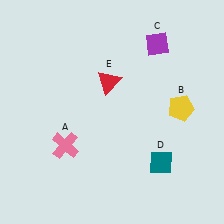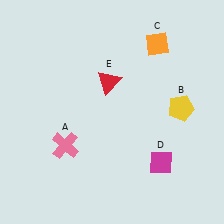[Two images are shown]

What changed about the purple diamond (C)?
In Image 1, C is purple. In Image 2, it changed to orange.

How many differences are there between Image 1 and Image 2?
There are 2 differences between the two images.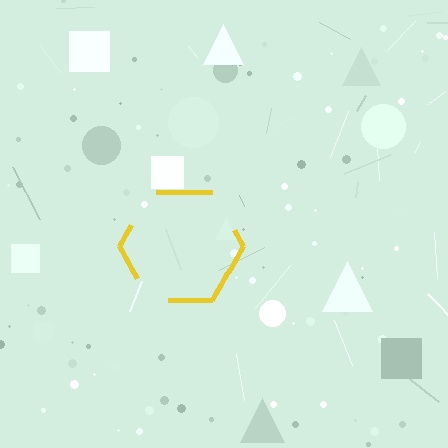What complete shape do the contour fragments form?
The contour fragments form a hexagon.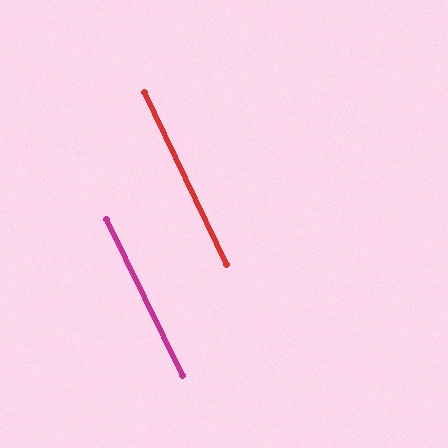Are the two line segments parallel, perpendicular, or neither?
Parallel — their directions differ by only 0.8°.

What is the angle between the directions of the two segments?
Approximately 1 degree.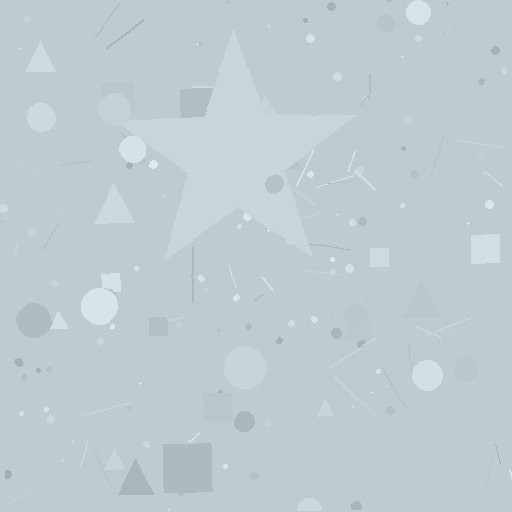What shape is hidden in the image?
A star is hidden in the image.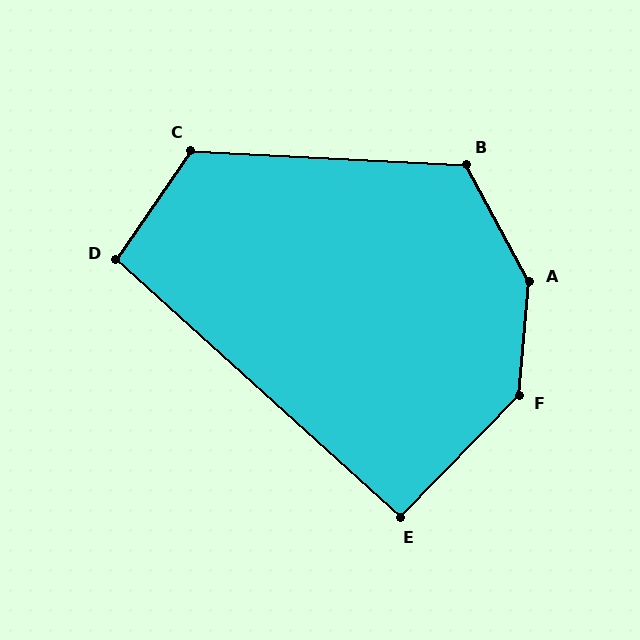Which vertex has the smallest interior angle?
E, at approximately 92 degrees.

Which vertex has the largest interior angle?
A, at approximately 146 degrees.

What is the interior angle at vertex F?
Approximately 141 degrees (obtuse).